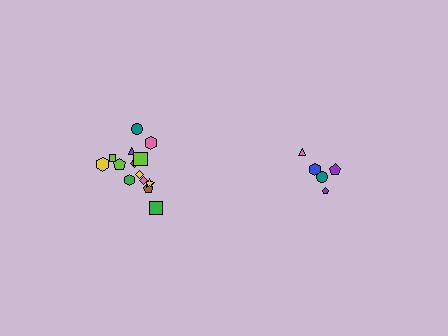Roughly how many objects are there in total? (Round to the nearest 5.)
Roughly 20 objects in total.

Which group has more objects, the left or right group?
The left group.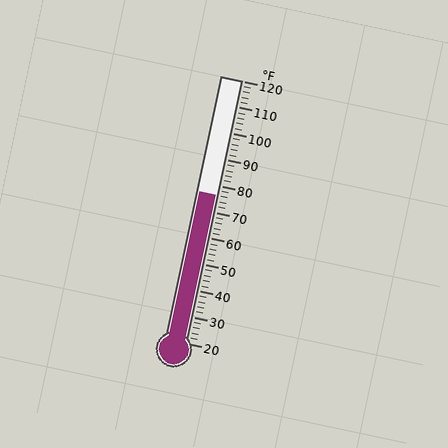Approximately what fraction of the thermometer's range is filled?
The thermometer is filled to approximately 55% of its range.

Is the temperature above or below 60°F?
The temperature is above 60°F.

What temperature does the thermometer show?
The thermometer shows approximately 76°F.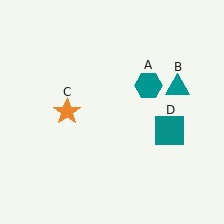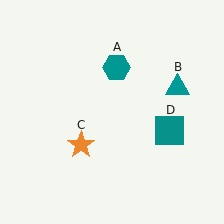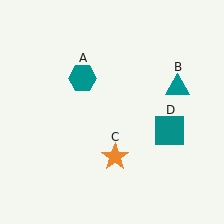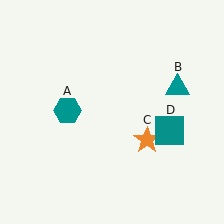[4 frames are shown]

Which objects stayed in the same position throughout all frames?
Teal triangle (object B) and teal square (object D) remained stationary.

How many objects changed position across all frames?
2 objects changed position: teal hexagon (object A), orange star (object C).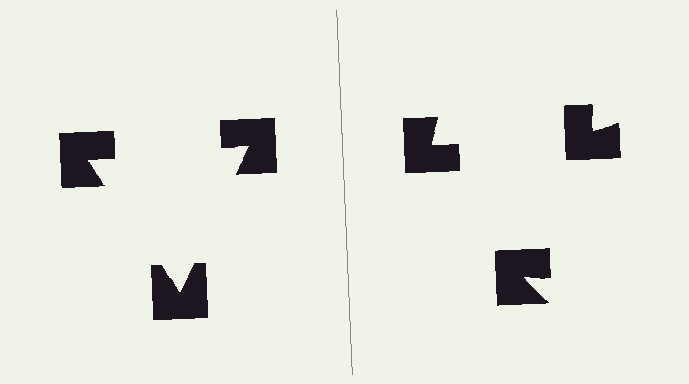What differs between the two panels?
The notched squares are positioned identically on both sides; only the wedge orientations differ. On the left they align to a triangle; on the right they are misaligned.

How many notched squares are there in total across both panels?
6 — 3 on each side.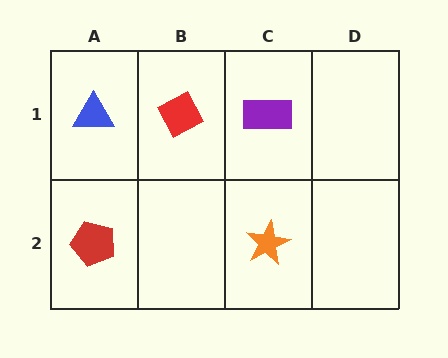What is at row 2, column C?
An orange star.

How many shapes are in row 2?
2 shapes.